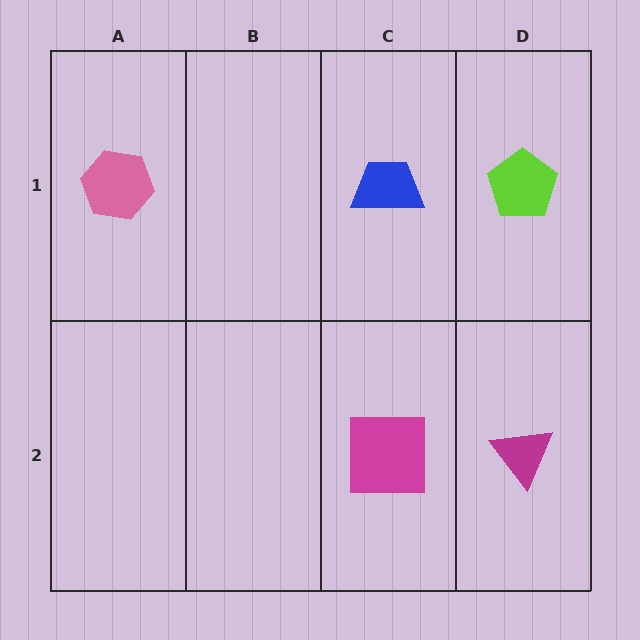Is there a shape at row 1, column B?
No, that cell is empty.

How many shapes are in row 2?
2 shapes.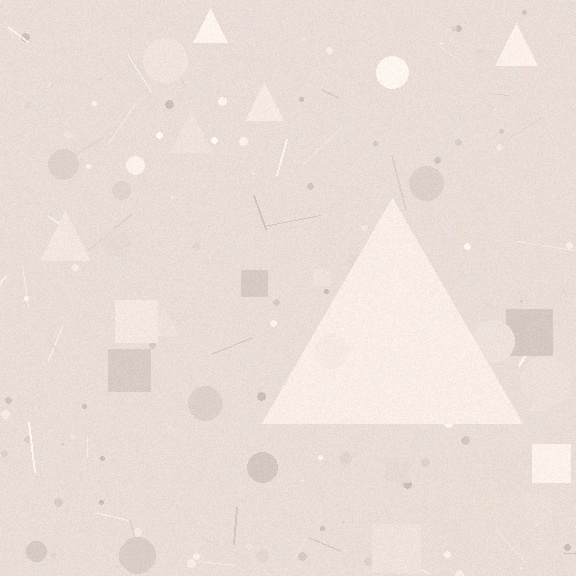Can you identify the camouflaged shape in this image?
The camouflaged shape is a triangle.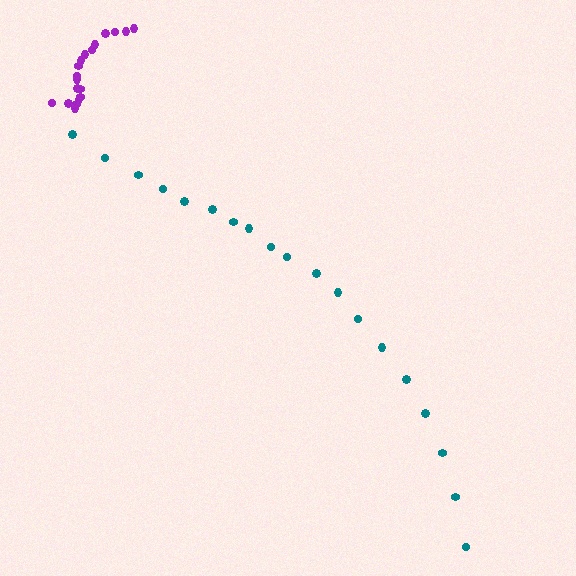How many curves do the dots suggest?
There are 2 distinct paths.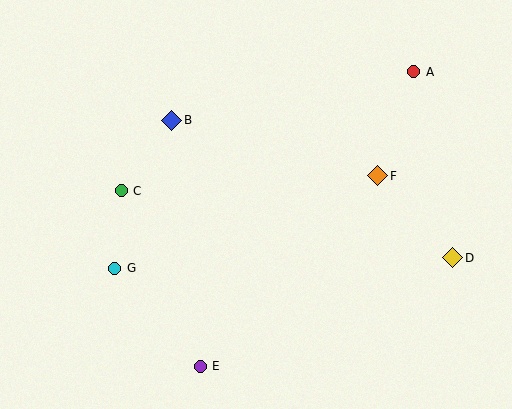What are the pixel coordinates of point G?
Point G is at (115, 268).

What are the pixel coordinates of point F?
Point F is at (378, 176).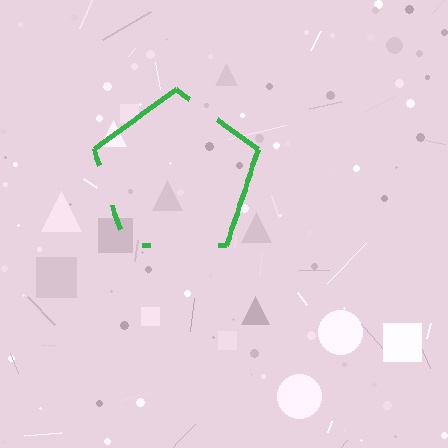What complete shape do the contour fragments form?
The contour fragments form a pentagon.